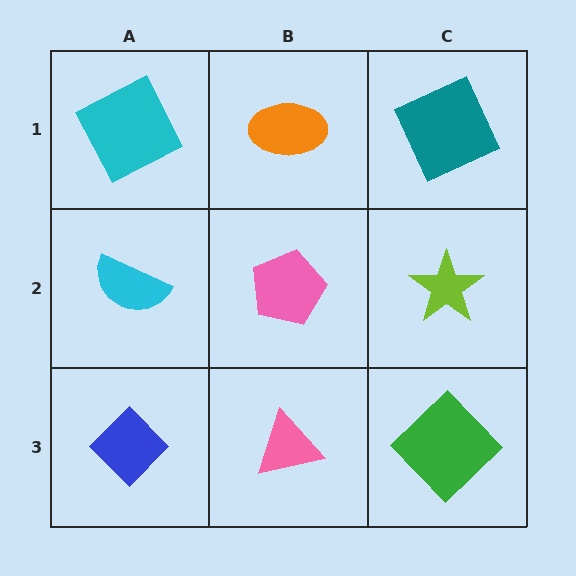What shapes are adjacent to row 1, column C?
A lime star (row 2, column C), an orange ellipse (row 1, column B).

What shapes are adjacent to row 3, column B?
A pink pentagon (row 2, column B), a blue diamond (row 3, column A), a green diamond (row 3, column C).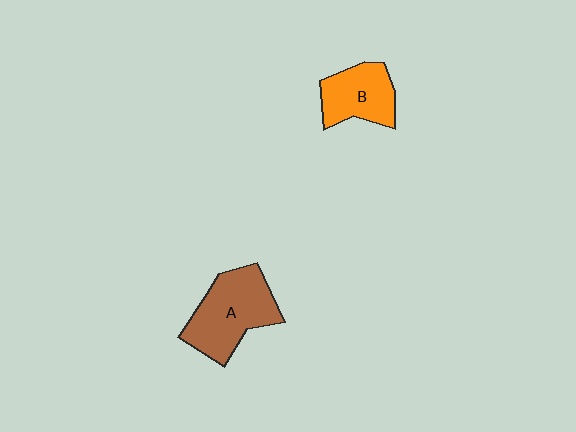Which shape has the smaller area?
Shape B (orange).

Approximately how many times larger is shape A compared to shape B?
Approximately 1.5 times.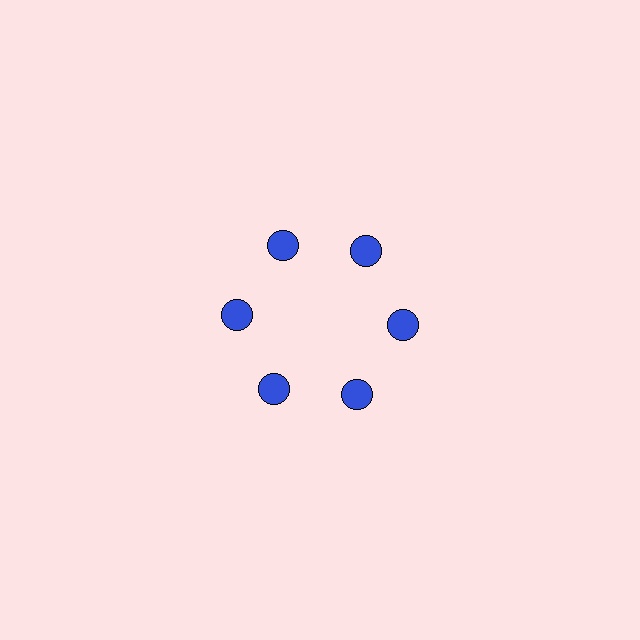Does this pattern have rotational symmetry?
Yes, this pattern has 6-fold rotational symmetry. It looks the same after rotating 60 degrees around the center.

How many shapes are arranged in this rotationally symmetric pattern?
There are 6 shapes, arranged in 6 groups of 1.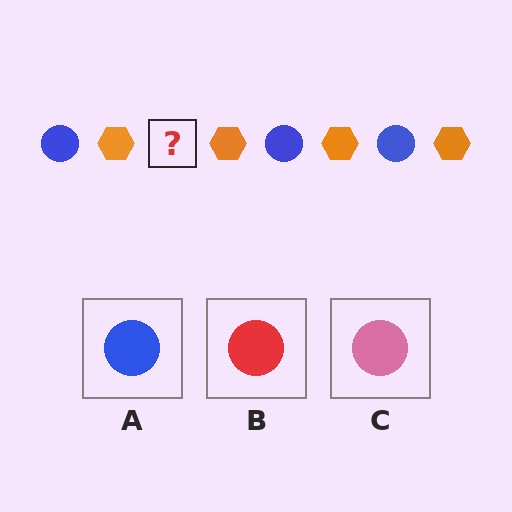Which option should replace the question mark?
Option A.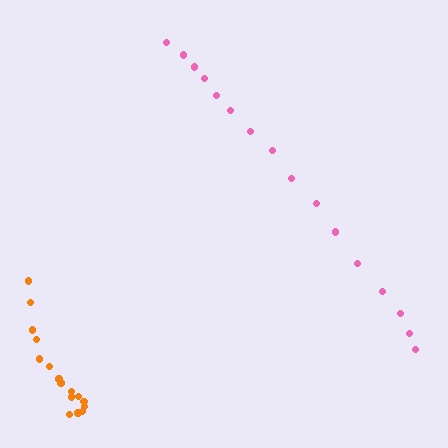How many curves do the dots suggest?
There are 2 distinct paths.